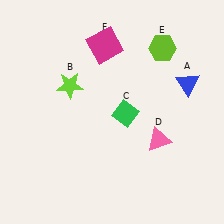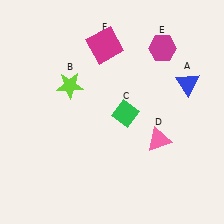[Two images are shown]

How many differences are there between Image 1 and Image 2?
There is 1 difference between the two images.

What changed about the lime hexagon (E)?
In Image 1, E is lime. In Image 2, it changed to magenta.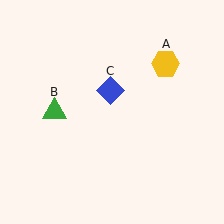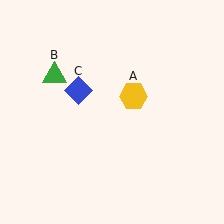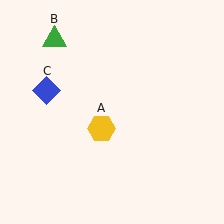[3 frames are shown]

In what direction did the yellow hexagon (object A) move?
The yellow hexagon (object A) moved down and to the left.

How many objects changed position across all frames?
3 objects changed position: yellow hexagon (object A), green triangle (object B), blue diamond (object C).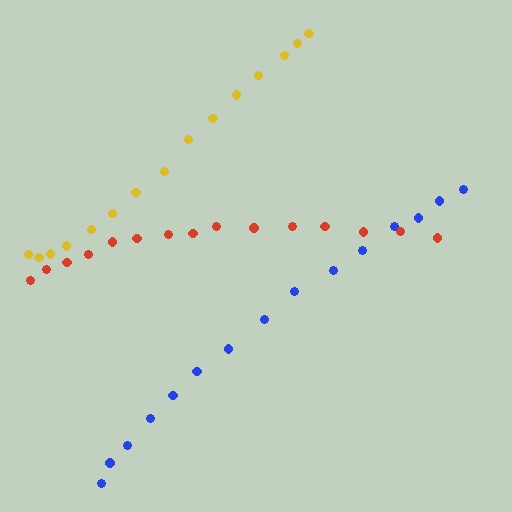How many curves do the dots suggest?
There are 3 distinct paths.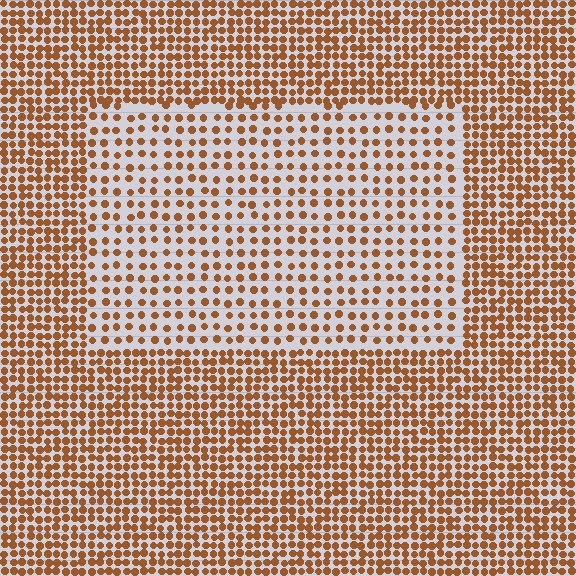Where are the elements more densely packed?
The elements are more densely packed outside the rectangle boundary.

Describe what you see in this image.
The image contains small brown elements arranged at two different densities. A rectangle-shaped region is visible where the elements are less densely packed than the surrounding area.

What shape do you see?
I see a rectangle.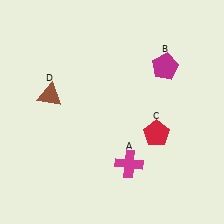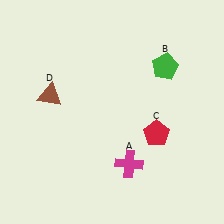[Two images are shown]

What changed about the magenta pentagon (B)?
In Image 1, B is magenta. In Image 2, it changed to green.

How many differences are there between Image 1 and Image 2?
There is 1 difference between the two images.